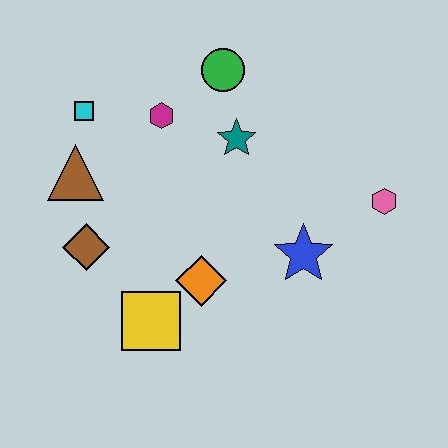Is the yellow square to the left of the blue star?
Yes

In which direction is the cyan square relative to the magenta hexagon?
The cyan square is to the left of the magenta hexagon.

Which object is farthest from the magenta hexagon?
The pink hexagon is farthest from the magenta hexagon.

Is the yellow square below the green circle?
Yes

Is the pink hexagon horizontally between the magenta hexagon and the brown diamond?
No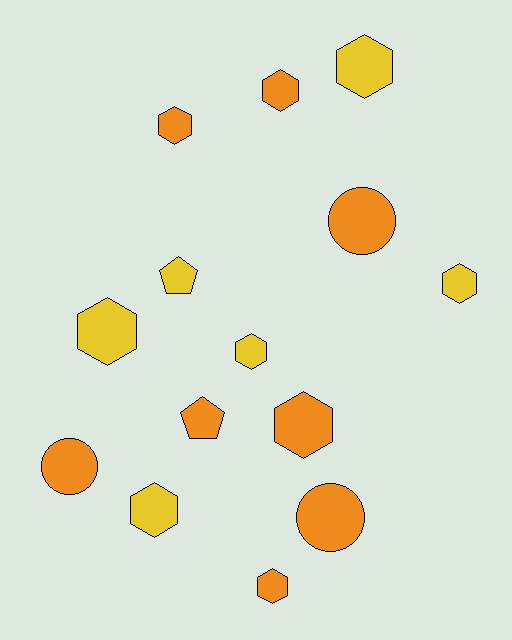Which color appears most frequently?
Orange, with 8 objects.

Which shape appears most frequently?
Hexagon, with 9 objects.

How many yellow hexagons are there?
There are 5 yellow hexagons.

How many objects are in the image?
There are 14 objects.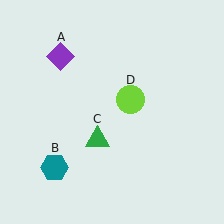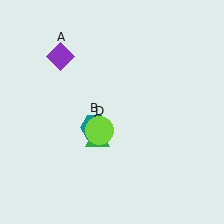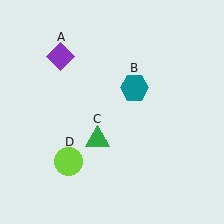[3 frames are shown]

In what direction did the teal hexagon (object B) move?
The teal hexagon (object B) moved up and to the right.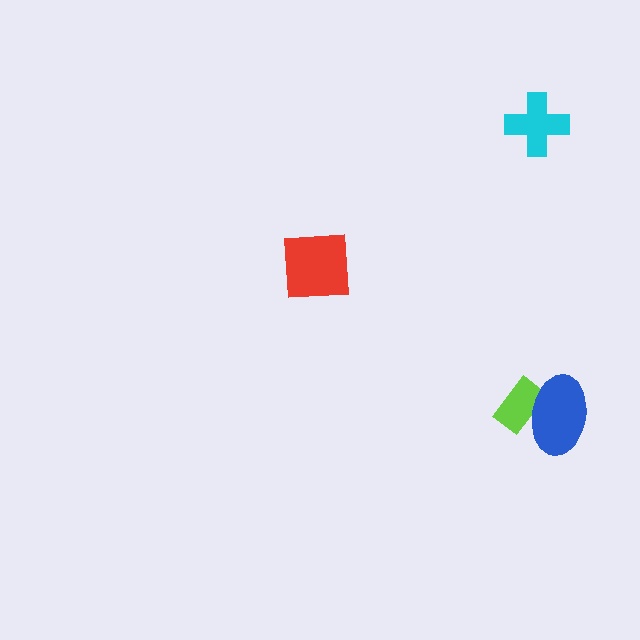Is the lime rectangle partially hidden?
Yes, it is partially covered by another shape.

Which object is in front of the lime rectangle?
The blue ellipse is in front of the lime rectangle.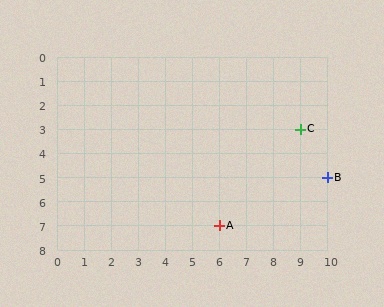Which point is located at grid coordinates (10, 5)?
Point B is at (10, 5).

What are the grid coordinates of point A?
Point A is at grid coordinates (6, 7).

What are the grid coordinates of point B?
Point B is at grid coordinates (10, 5).